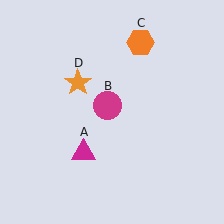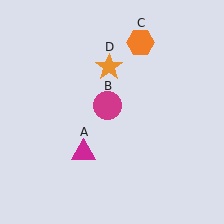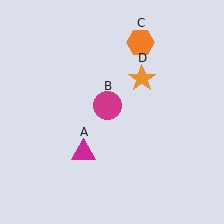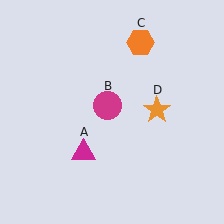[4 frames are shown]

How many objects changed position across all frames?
1 object changed position: orange star (object D).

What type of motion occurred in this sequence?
The orange star (object D) rotated clockwise around the center of the scene.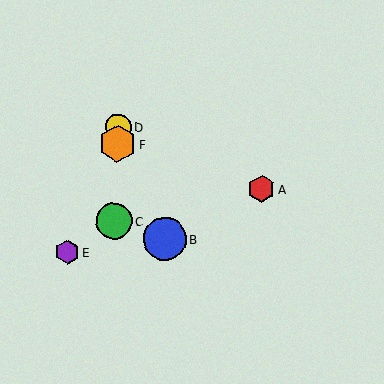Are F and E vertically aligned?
No, F is at x≈117 and E is at x≈67.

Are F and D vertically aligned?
Yes, both are at x≈117.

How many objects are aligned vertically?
3 objects (C, D, F) are aligned vertically.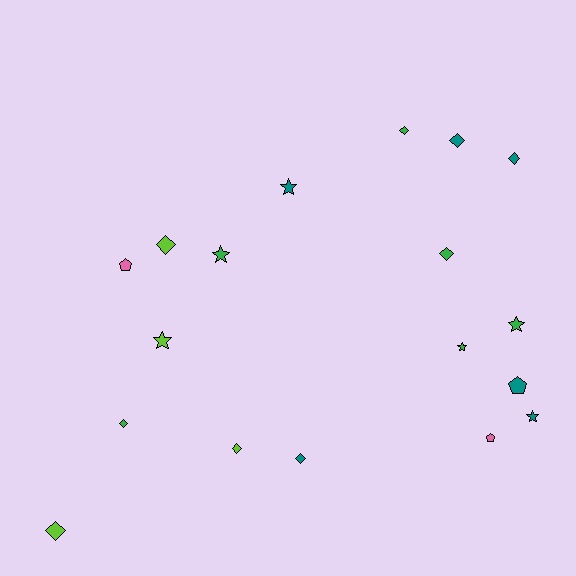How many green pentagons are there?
There are no green pentagons.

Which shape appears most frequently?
Diamond, with 9 objects.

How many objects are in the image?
There are 18 objects.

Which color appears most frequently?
Green, with 6 objects.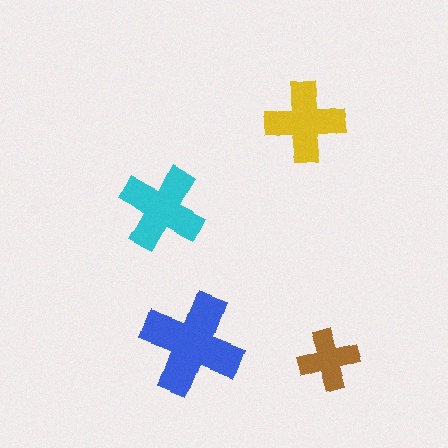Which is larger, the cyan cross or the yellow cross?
The cyan one.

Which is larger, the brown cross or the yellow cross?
The yellow one.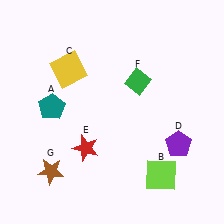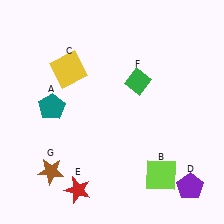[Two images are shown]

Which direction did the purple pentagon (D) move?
The purple pentagon (D) moved down.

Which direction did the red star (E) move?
The red star (E) moved down.